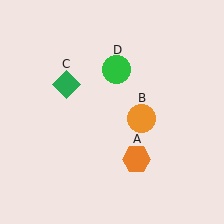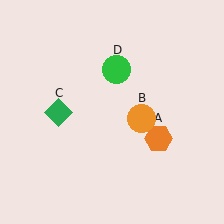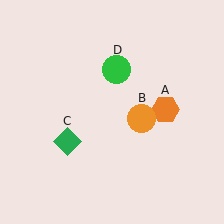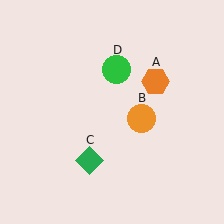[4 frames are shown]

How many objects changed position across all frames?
2 objects changed position: orange hexagon (object A), green diamond (object C).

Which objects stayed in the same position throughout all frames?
Orange circle (object B) and green circle (object D) remained stationary.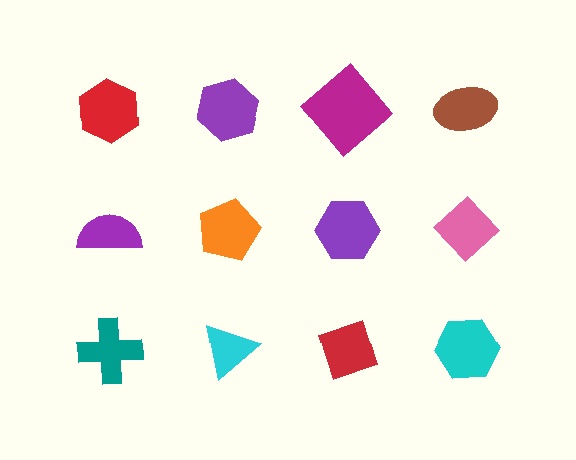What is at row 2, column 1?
A purple semicircle.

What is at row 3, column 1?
A teal cross.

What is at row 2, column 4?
A pink diamond.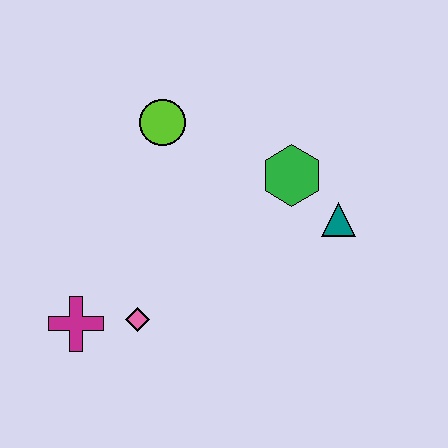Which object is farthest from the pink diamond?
The teal triangle is farthest from the pink diamond.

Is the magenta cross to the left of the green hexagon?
Yes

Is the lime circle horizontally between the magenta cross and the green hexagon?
Yes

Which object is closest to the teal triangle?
The green hexagon is closest to the teal triangle.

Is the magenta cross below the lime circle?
Yes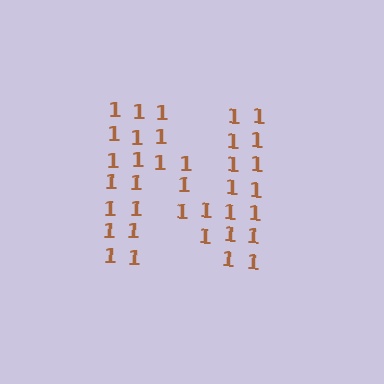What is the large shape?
The large shape is the letter N.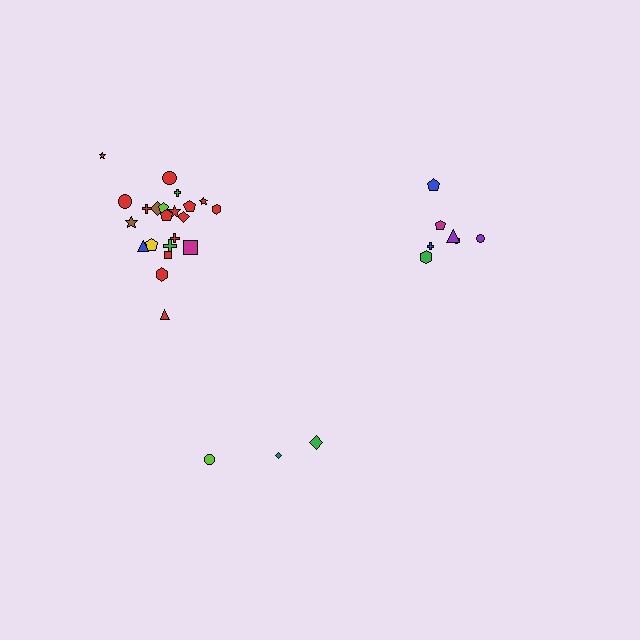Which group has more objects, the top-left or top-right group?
The top-left group.